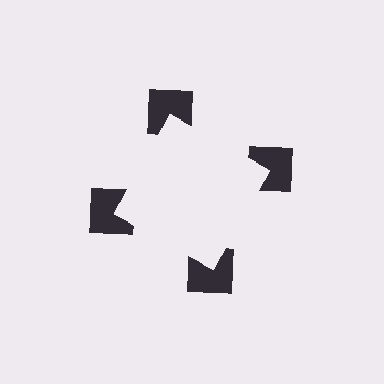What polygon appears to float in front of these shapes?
An illusory square — its edges are inferred from the aligned wedge cuts in the notched squares, not physically drawn.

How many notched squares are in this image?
There are 4 — one at each vertex of the illusory square.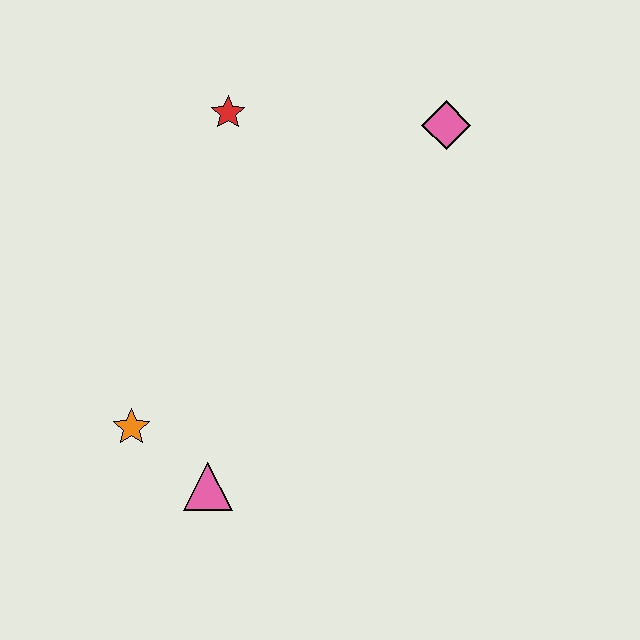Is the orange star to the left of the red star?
Yes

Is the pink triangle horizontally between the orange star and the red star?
Yes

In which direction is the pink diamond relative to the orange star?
The pink diamond is to the right of the orange star.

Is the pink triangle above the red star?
No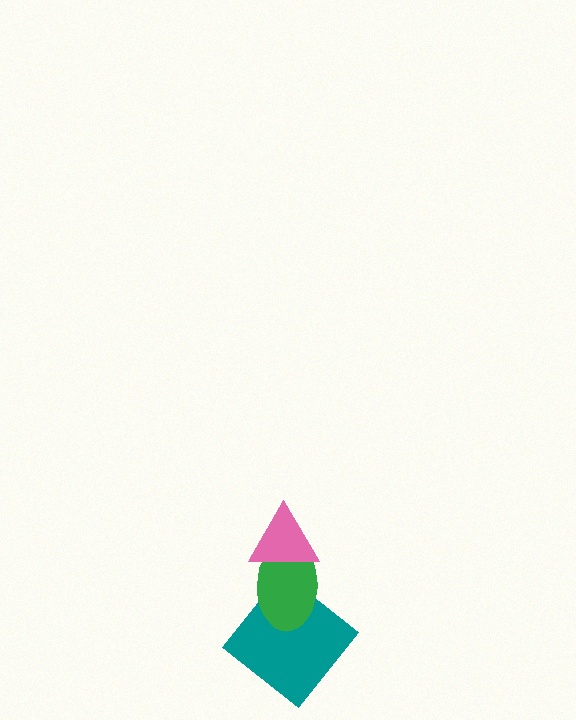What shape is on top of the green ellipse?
The pink triangle is on top of the green ellipse.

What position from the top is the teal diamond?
The teal diamond is 3rd from the top.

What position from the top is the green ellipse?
The green ellipse is 2nd from the top.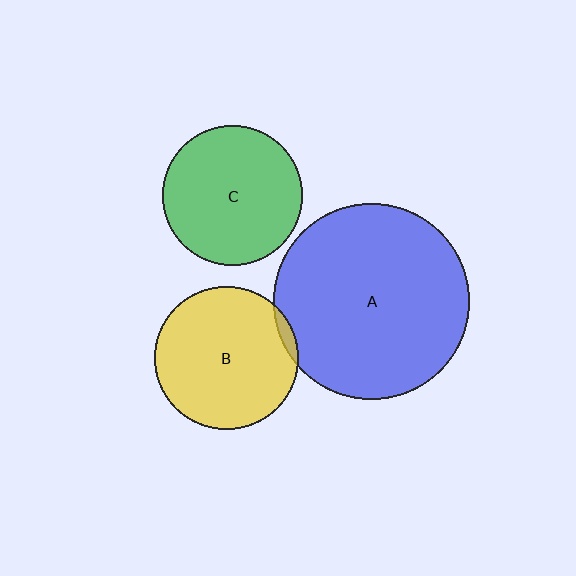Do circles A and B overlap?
Yes.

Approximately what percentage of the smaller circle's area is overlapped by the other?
Approximately 5%.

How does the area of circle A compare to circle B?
Approximately 1.9 times.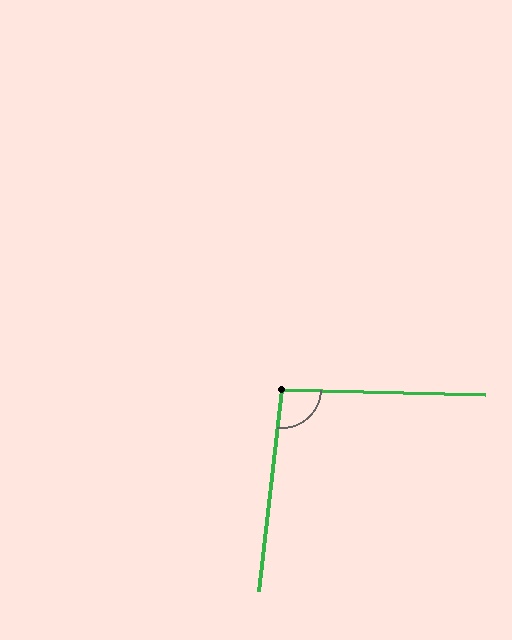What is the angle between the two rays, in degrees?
Approximately 95 degrees.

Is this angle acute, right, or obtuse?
It is obtuse.